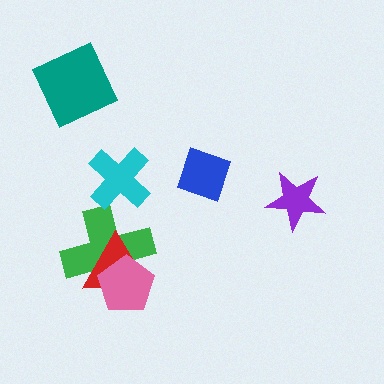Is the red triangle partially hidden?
Yes, it is partially covered by another shape.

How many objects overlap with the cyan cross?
0 objects overlap with the cyan cross.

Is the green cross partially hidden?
Yes, it is partially covered by another shape.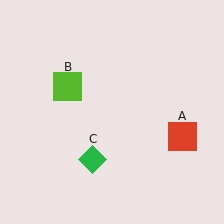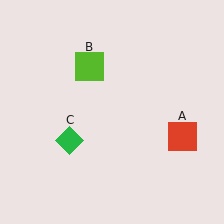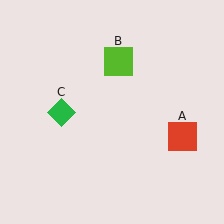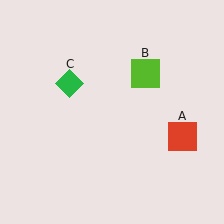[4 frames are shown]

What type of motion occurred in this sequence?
The lime square (object B), green diamond (object C) rotated clockwise around the center of the scene.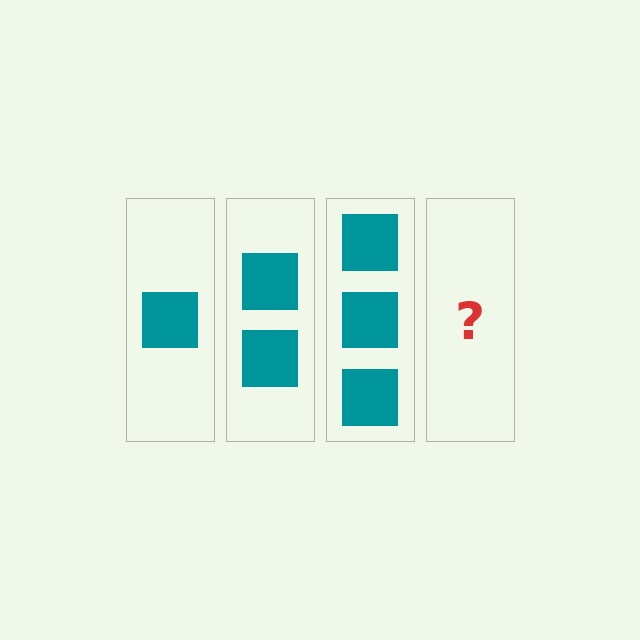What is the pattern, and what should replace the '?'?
The pattern is that each step adds one more square. The '?' should be 4 squares.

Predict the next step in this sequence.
The next step is 4 squares.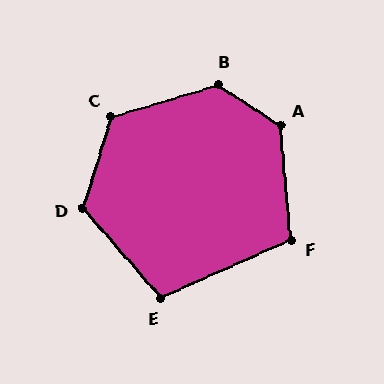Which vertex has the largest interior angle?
B, at approximately 130 degrees.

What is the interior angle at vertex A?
Approximately 129 degrees (obtuse).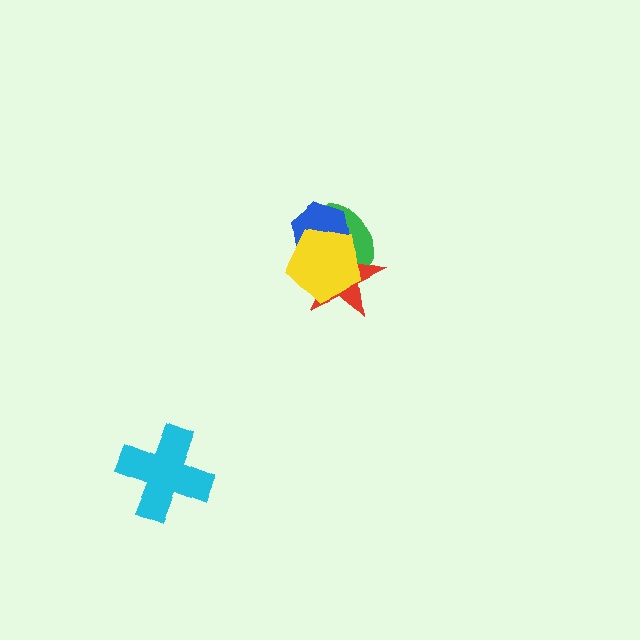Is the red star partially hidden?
Yes, it is partially covered by another shape.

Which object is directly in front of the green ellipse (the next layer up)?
The red star is directly in front of the green ellipse.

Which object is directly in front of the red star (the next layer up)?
The blue hexagon is directly in front of the red star.